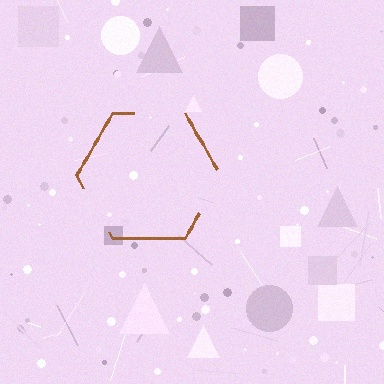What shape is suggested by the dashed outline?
The dashed outline suggests a hexagon.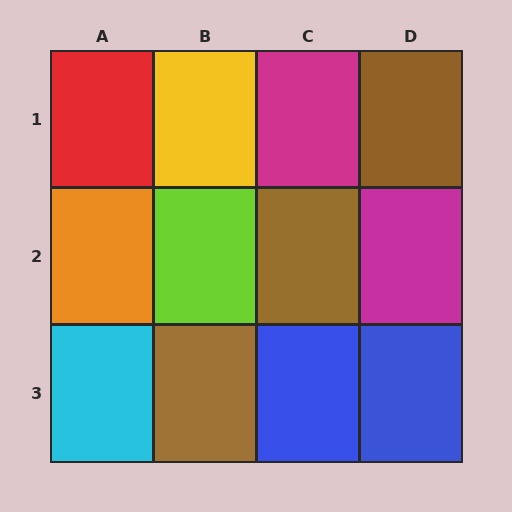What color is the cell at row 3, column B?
Brown.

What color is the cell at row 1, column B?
Yellow.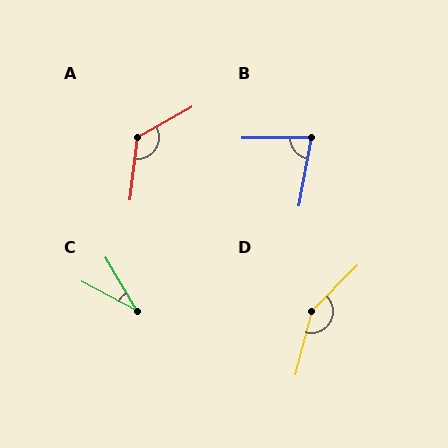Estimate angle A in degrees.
Approximately 125 degrees.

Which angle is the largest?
D, at approximately 149 degrees.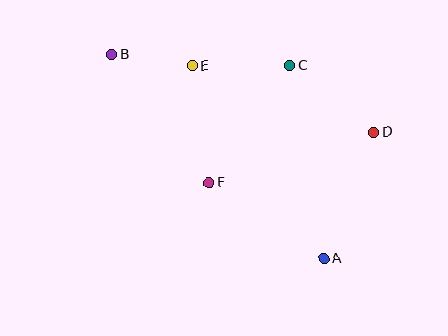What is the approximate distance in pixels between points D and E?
The distance between D and E is approximately 193 pixels.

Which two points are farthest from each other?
Points A and B are farthest from each other.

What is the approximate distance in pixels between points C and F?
The distance between C and F is approximately 142 pixels.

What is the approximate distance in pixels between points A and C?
The distance between A and C is approximately 196 pixels.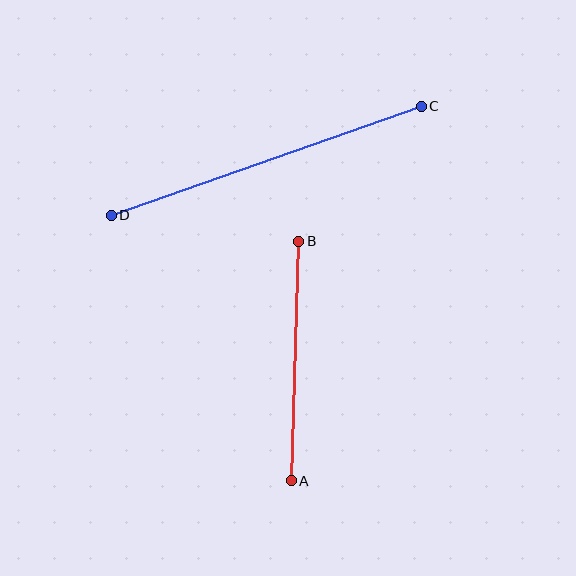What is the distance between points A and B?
The distance is approximately 240 pixels.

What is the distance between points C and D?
The distance is approximately 329 pixels.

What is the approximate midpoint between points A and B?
The midpoint is at approximately (295, 361) pixels.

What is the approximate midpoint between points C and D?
The midpoint is at approximately (266, 161) pixels.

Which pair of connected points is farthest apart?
Points C and D are farthest apart.